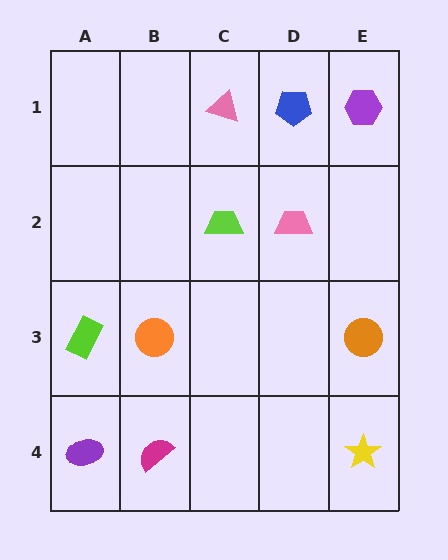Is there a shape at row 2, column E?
No, that cell is empty.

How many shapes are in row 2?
2 shapes.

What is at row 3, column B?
An orange circle.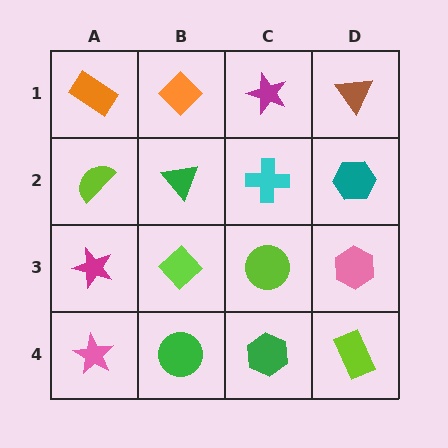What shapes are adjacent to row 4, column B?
A lime diamond (row 3, column B), a pink star (row 4, column A), a green hexagon (row 4, column C).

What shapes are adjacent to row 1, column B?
A green triangle (row 2, column B), an orange rectangle (row 1, column A), a magenta star (row 1, column C).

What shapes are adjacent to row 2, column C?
A magenta star (row 1, column C), a lime circle (row 3, column C), a green triangle (row 2, column B), a teal hexagon (row 2, column D).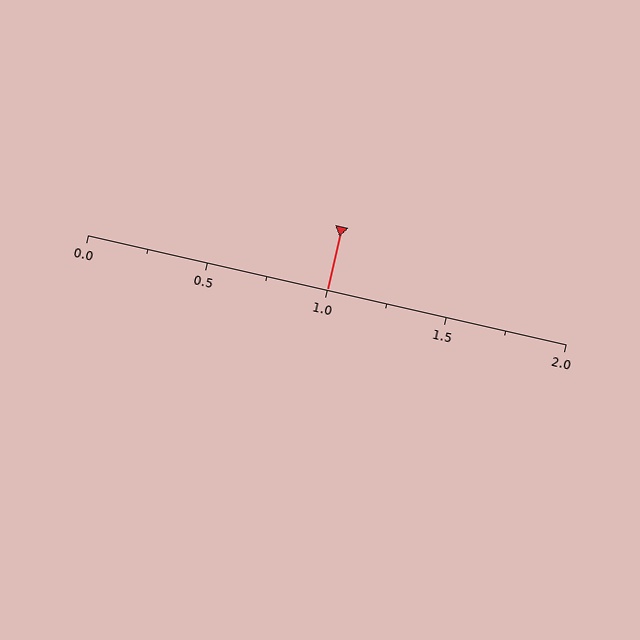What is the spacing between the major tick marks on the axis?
The major ticks are spaced 0.5 apart.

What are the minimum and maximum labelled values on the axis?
The axis runs from 0.0 to 2.0.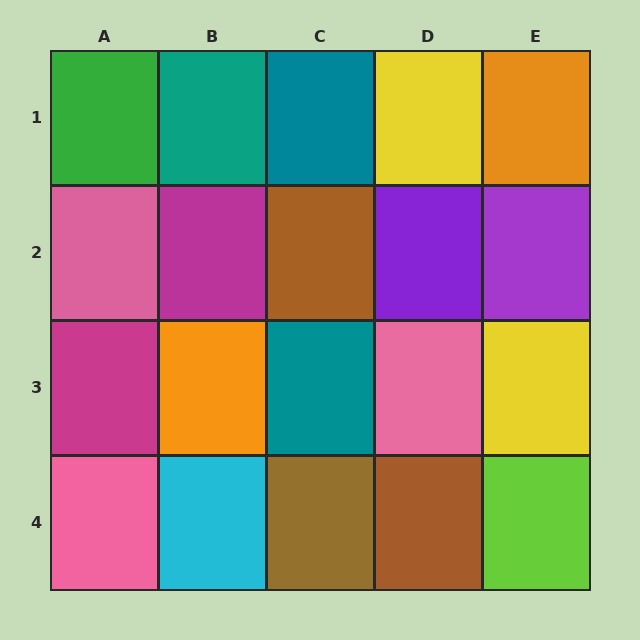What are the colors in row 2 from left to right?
Pink, magenta, brown, purple, purple.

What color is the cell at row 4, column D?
Brown.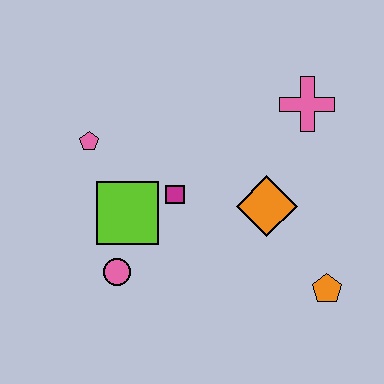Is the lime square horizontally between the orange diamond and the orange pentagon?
No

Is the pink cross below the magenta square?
No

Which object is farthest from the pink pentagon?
The orange pentagon is farthest from the pink pentagon.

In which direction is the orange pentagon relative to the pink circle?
The orange pentagon is to the right of the pink circle.